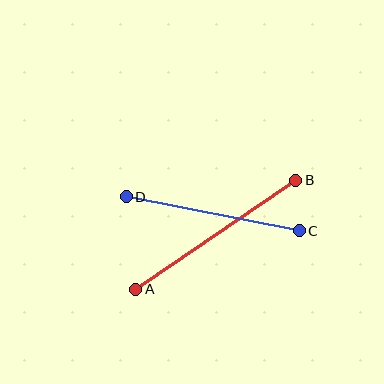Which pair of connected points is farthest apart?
Points A and B are farthest apart.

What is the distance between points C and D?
The distance is approximately 177 pixels.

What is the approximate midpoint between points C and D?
The midpoint is at approximately (213, 214) pixels.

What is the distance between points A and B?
The distance is approximately 194 pixels.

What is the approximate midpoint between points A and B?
The midpoint is at approximately (216, 235) pixels.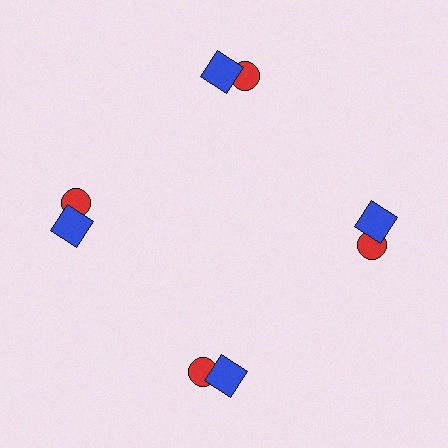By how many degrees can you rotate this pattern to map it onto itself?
The pattern maps onto itself every 90 degrees of rotation.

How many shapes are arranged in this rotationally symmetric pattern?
There are 8 shapes, arranged in 4 groups of 2.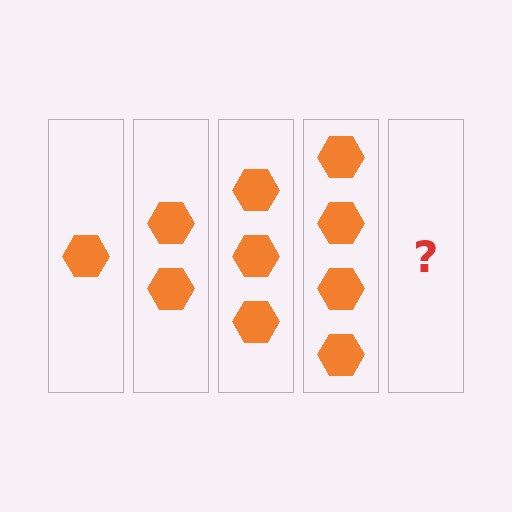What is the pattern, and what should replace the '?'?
The pattern is that each step adds one more hexagon. The '?' should be 5 hexagons.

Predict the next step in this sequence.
The next step is 5 hexagons.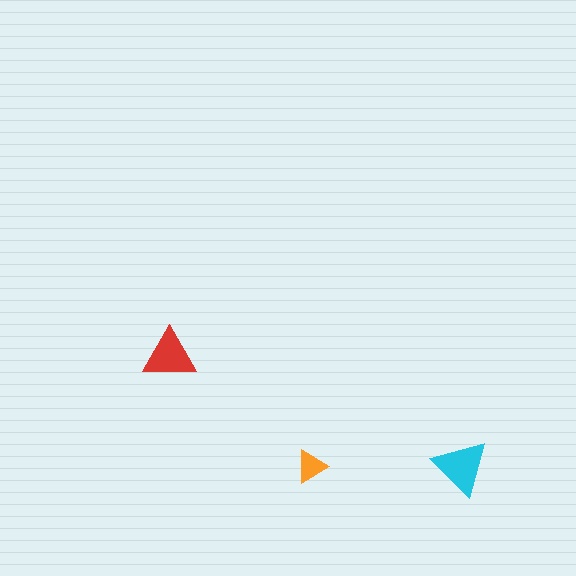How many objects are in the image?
There are 3 objects in the image.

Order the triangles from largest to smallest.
the cyan one, the red one, the orange one.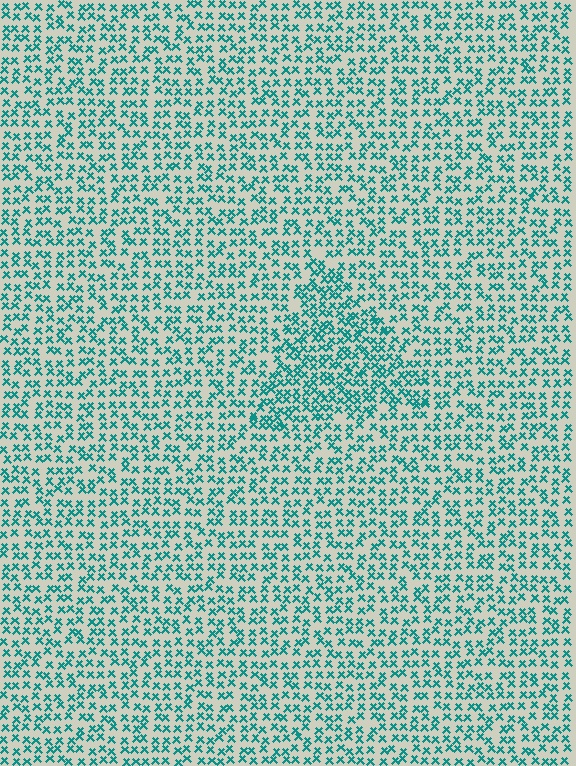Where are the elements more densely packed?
The elements are more densely packed inside the triangle boundary.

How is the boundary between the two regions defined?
The boundary is defined by a change in element density (approximately 1.6x ratio). All elements are the same color, size, and shape.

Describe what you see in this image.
The image contains small teal elements arranged at two different densities. A triangle-shaped region is visible where the elements are more densely packed than the surrounding area.